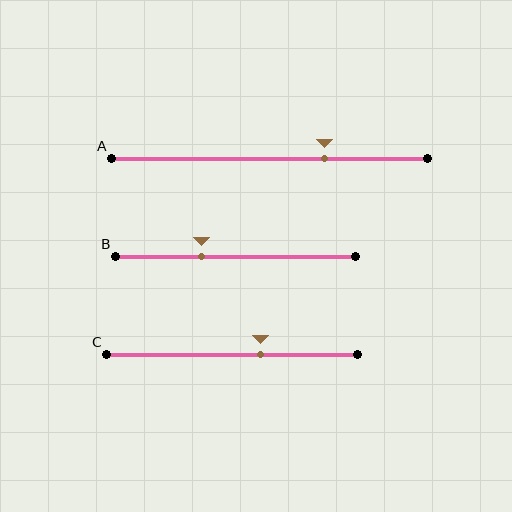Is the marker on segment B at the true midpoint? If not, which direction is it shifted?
No, the marker on segment B is shifted to the left by about 14% of the segment length.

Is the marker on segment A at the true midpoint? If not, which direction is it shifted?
No, the marker on segment A is shifted to the right by about 17% of the segment length.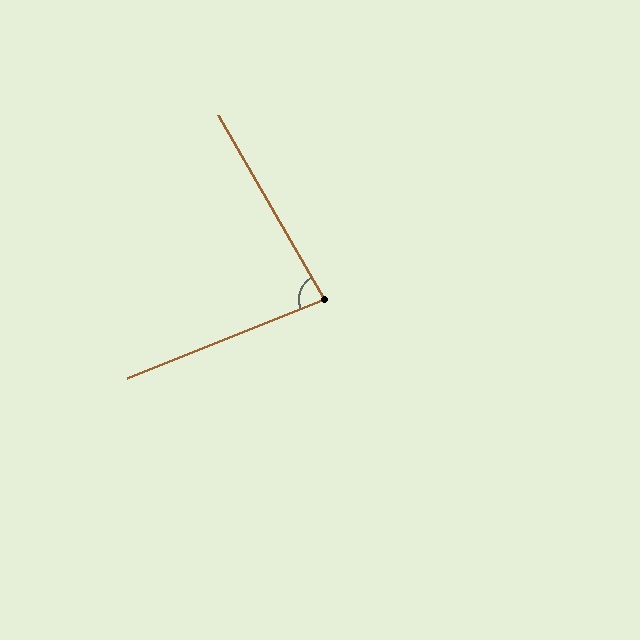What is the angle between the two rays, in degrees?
Approximately 82 degrees.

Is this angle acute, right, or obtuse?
It is acute.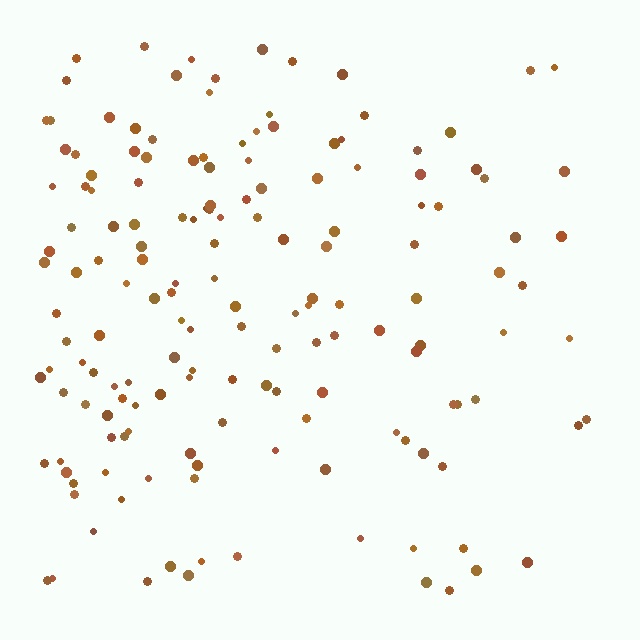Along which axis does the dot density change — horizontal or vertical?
Horizontal.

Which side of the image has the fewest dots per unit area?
The right.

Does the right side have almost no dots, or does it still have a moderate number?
Still a moderate number, just noticeably fewer than the left.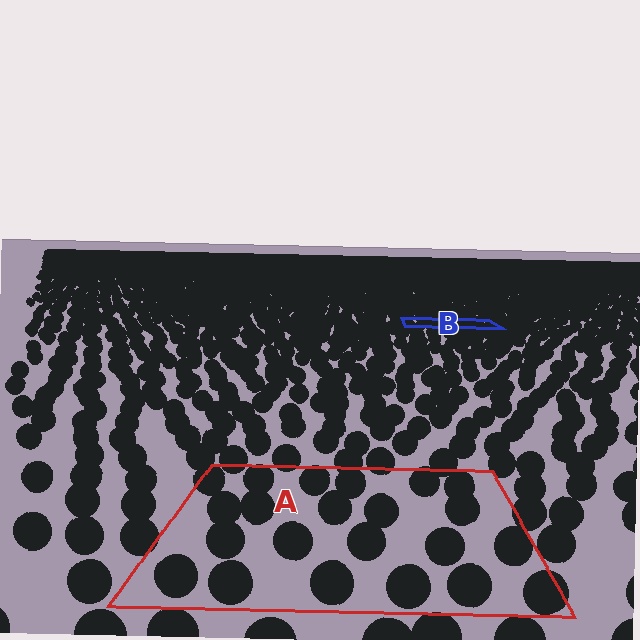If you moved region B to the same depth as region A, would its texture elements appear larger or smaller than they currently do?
They would appear larger. At a closer depth, the same texture elements are projected at a bigger on-screen size.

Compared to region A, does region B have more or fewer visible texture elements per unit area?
Region B has more texture elements per unit area — they are packed more densely because it is farther away.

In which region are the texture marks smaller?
The texture marks are smaller in region B, because it is farther away.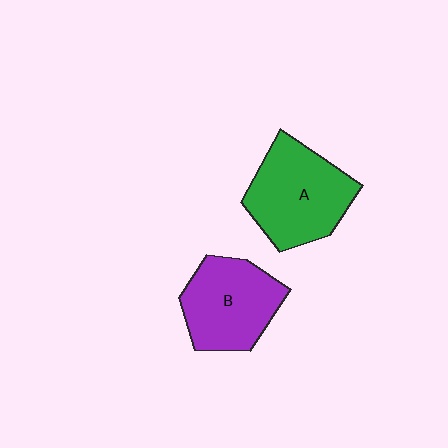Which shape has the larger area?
Shape A (green).